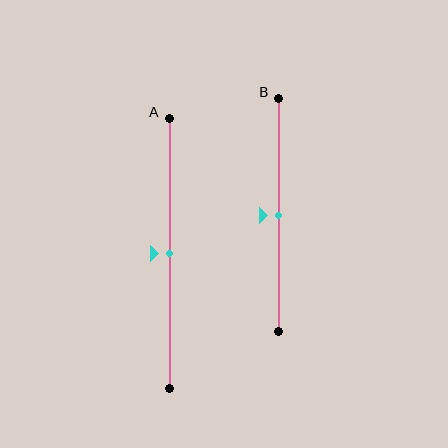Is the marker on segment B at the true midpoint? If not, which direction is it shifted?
Yes, the marker on segment B is at the true midpoint.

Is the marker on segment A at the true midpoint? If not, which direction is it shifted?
Yes, the marker on segment A is at the true midpoint.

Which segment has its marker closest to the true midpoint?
Segment A has its marker closest to the true midpoint.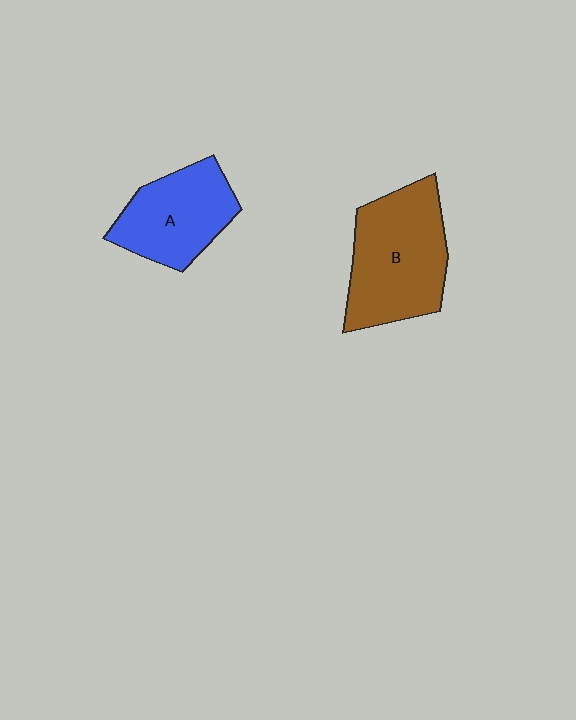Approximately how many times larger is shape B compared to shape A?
Approximately 1.3 times.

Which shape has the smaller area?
Shape A (blue).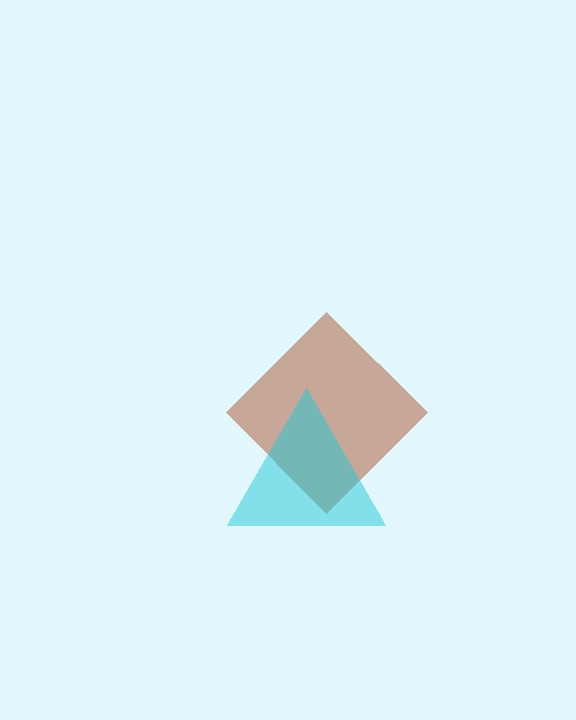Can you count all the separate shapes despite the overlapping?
Yes, there are 2 separate shapes.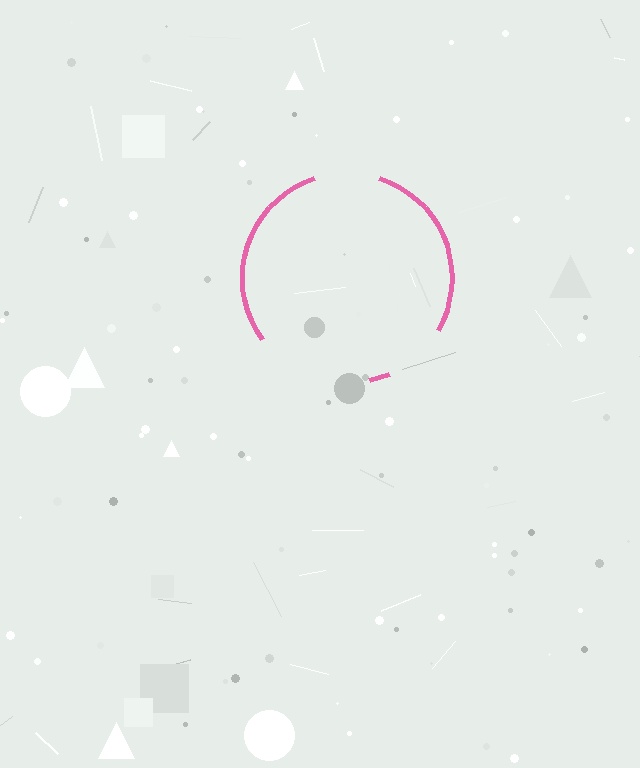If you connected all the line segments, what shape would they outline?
They would outline a circle.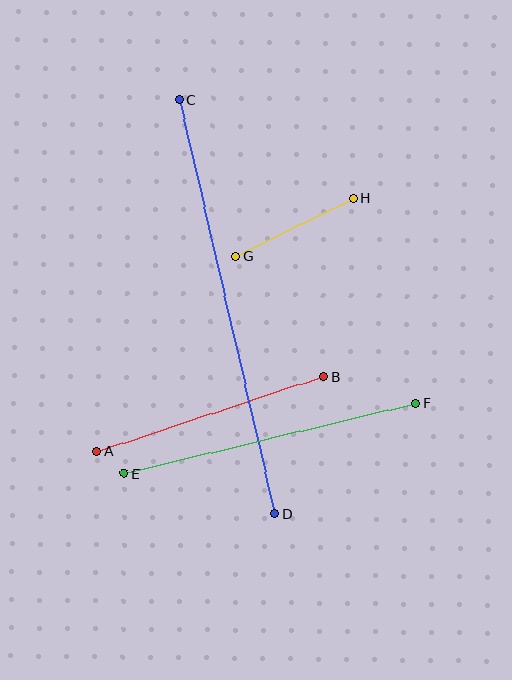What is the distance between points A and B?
The distance is approximately 239 pixels.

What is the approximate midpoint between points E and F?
The midpoint is at approximately (270, 438) pixels.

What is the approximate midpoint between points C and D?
The midpoint is at approximately (227, 307) pixels.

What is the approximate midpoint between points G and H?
The midpoint is at approximately (294, 227) pixels.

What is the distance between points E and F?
The distance is approximately 300 pixels.